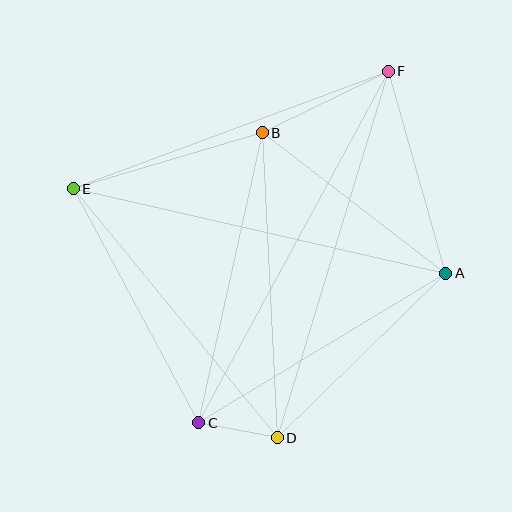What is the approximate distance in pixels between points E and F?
The distance between E and F is approximately 336 pixels.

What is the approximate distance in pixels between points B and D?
The distance between B and D is approximately 305 pixels.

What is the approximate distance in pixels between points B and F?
The distance between B and F is approximately 140 pixels.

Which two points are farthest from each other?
Points C and F are farthest from each other.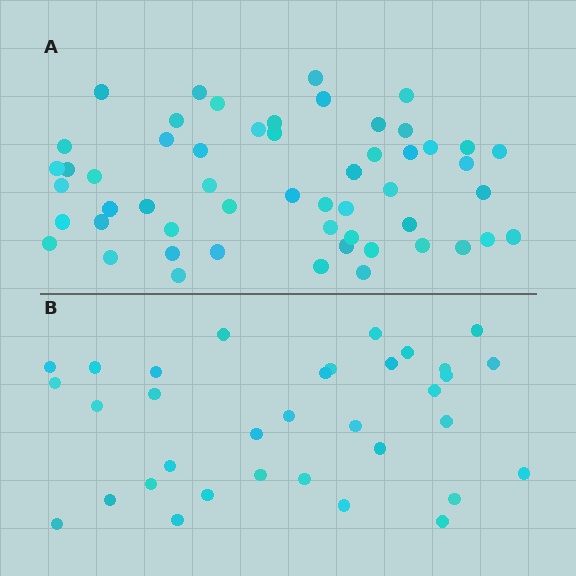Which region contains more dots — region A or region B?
Region A (the top region) has more dots.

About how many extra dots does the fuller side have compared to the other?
Region A has approximately 20 more dots than region B.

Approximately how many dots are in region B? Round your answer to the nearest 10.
About 30 dots. (The exact count is 34, which rounds to 30.)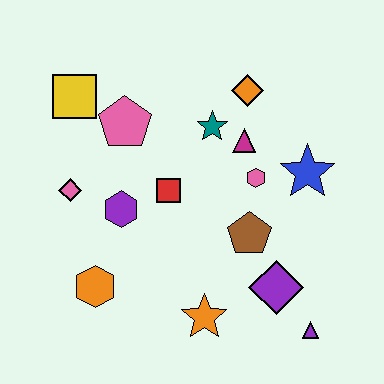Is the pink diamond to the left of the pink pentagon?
Yes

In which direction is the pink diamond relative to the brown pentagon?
The pink diamond is to the left of the brown pentagon.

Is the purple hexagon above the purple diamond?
Yes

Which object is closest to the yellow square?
The pink pentagon is closest to the yellow square.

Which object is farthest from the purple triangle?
The yellow square is farthest from the purple triangle.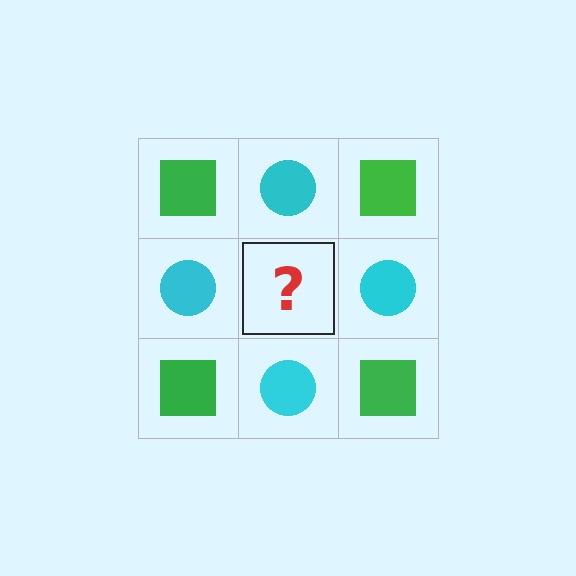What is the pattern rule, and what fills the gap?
The rule is that it alternates green square and cyan circle in a checkerboard pattern. The gap should be filled with a green square.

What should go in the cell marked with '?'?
The missing cell should contain a green square.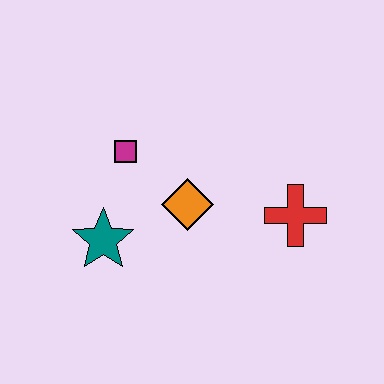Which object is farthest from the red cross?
The teal star is farthest from the red cross.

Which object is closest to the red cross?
The orange diamond is closest to the red cross.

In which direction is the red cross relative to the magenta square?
The red cross is to the right of the magenta square.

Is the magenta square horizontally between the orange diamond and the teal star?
Yes